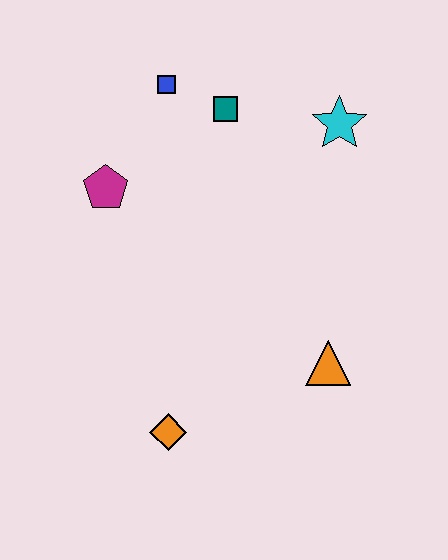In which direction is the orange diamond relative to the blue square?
The orange diamond is below the blue square.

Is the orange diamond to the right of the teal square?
No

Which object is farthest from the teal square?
The orange diamond is farthest from the teal square.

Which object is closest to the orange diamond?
The orange triangle is closest to the orange diamond.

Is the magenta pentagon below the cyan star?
Yes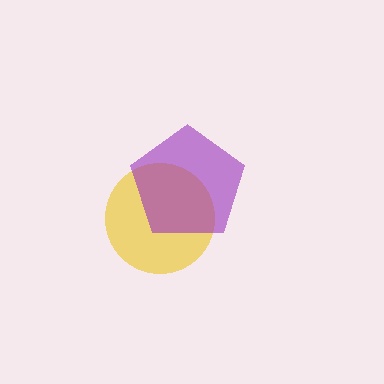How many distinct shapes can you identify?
There are 2 distinct shapes: a yellow circle, a purple pentagon.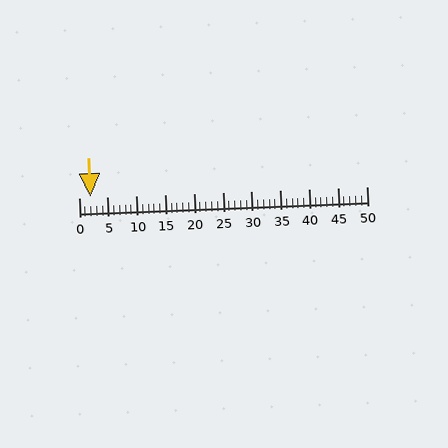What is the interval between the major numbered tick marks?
The major tick marks are spaced 5 units apart.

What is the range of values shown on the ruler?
The ruler shows values from 0 to 50.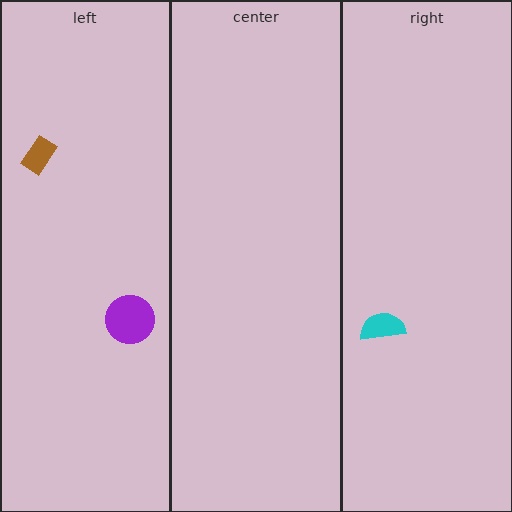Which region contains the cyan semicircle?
The right region.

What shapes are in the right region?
The cyan semicircle.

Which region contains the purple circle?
The left region.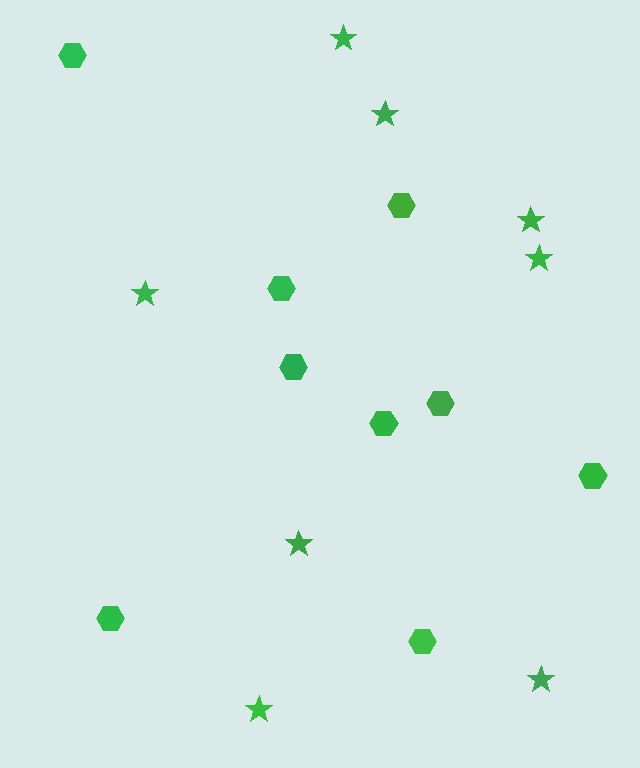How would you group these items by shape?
There are 2 groups: one group of hexagons (9) and one group of stars (8).